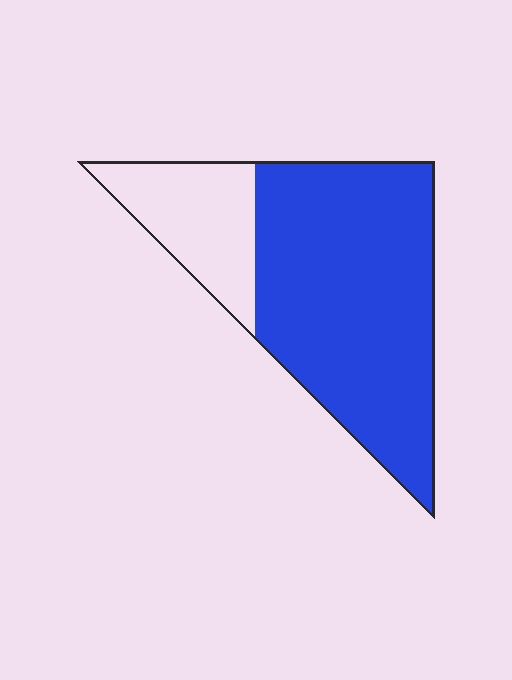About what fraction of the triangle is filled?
About three quarters (3/4).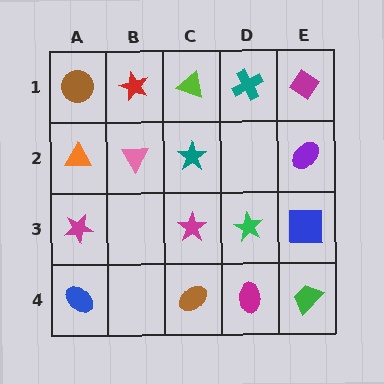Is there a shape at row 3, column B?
No, that cell is empty.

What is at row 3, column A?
A magenta star.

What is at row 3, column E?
A blue square.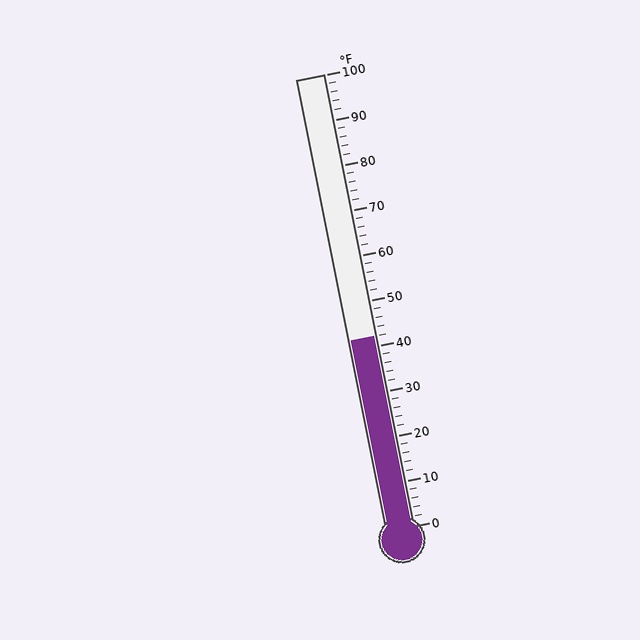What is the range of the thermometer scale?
The thermometer scale ranges from 0°F to 100°F.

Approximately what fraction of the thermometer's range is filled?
The thermometer is filled to approximately 40% of its range.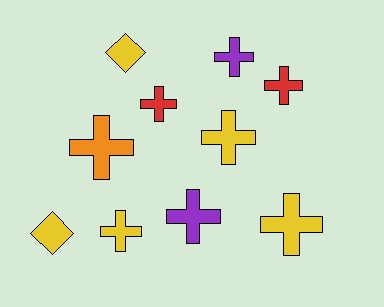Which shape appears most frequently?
Cross, with 8 objects.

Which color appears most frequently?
Yellow, with 5 objects.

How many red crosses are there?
There are 2 red crosses.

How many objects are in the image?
There are 10 objects.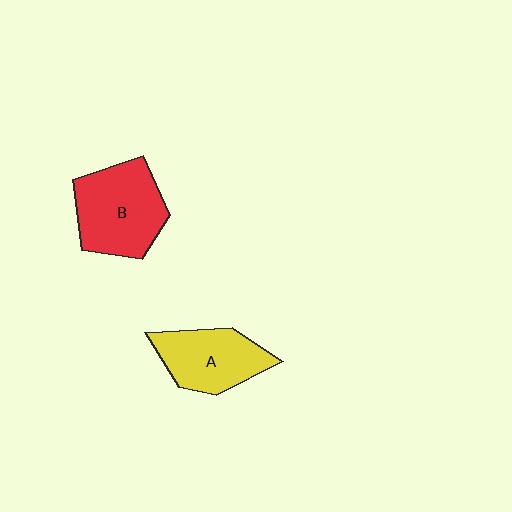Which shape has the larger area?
Shape B (red).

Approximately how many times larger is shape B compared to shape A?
Approximately 1.2 times.